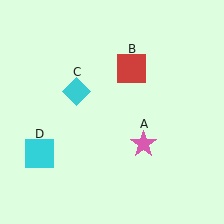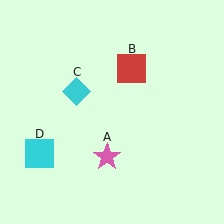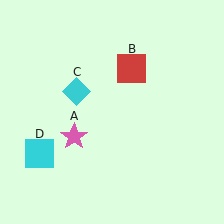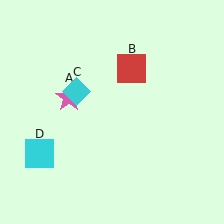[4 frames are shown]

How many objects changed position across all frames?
1 object changed position: pink star (object A).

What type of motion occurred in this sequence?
The pink star (object A) rotated clockwise around the center of the scene.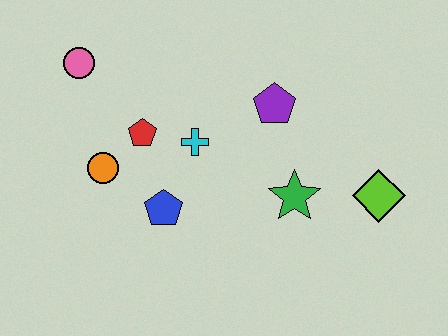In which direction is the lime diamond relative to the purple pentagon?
The lime diamond is to the right of the purple pentagon.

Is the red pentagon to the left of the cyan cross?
Yes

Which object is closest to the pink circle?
The red pentagon is closest to the pink circle.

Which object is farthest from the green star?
The pink circle is farthest from the green star.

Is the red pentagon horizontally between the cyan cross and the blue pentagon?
No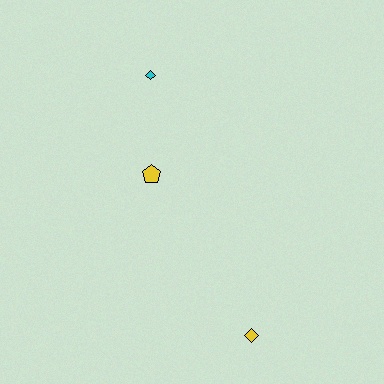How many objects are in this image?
There are 3 objects.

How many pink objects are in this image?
There are no pink objects.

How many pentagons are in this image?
There is 1 pentagon.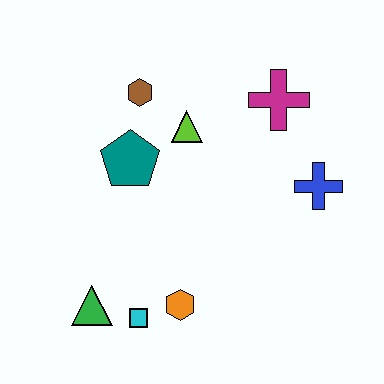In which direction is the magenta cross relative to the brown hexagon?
The magenta cross is to the right of the brown hexagon.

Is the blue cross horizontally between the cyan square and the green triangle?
No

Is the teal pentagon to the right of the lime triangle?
No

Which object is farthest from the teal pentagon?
The blue cross is farthest from the teal pentagon.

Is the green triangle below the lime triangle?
Yes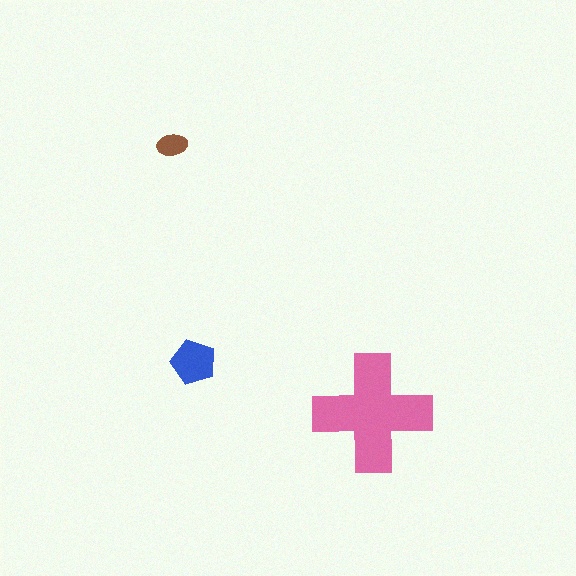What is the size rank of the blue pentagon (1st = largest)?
2nd.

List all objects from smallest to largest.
The brown ellipse, the blue pentagon, the pink cross.